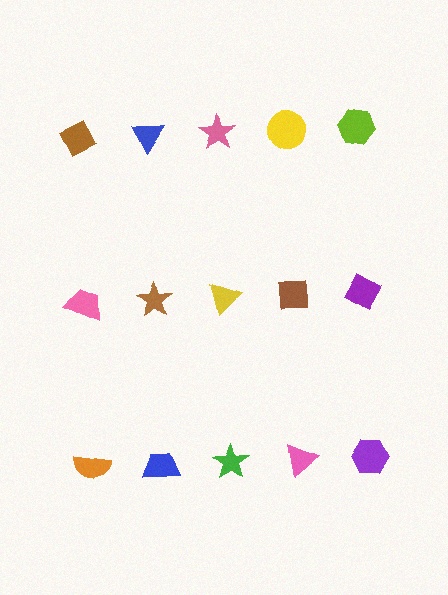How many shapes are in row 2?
5 shapes.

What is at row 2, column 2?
A brown star.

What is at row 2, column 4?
A brown square.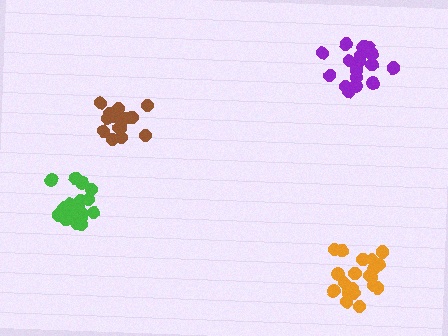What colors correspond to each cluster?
The clusters are colored: green, purple, brown, orange.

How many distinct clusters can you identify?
There are 4 distinct clusters.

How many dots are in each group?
Group 1: 18 dots, Group 2: 17 dots, Group 3: 14 dots, Group 4: 20 dots (69 total).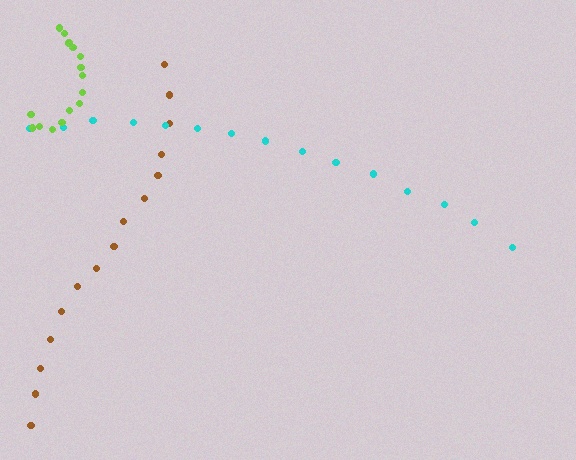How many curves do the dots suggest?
There are 3 distinct paths.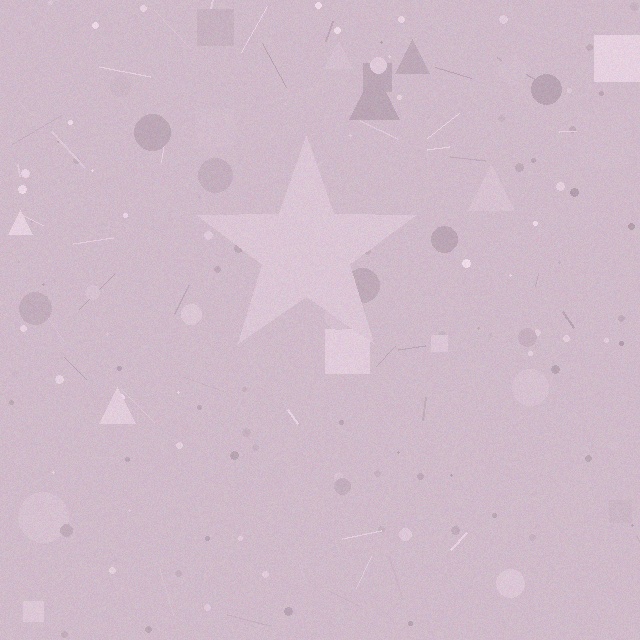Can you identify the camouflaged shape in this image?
The camouflaged shape is a star.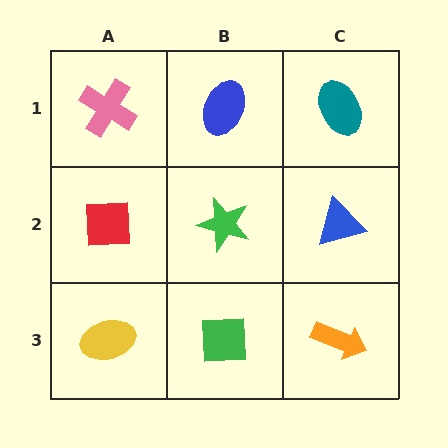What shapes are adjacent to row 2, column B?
A blue ellipse (row 1, column B), a green square (row 3, column B), a red square (row 2, column A), a blue triangle (row 2, column C).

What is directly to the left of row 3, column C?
A green square.